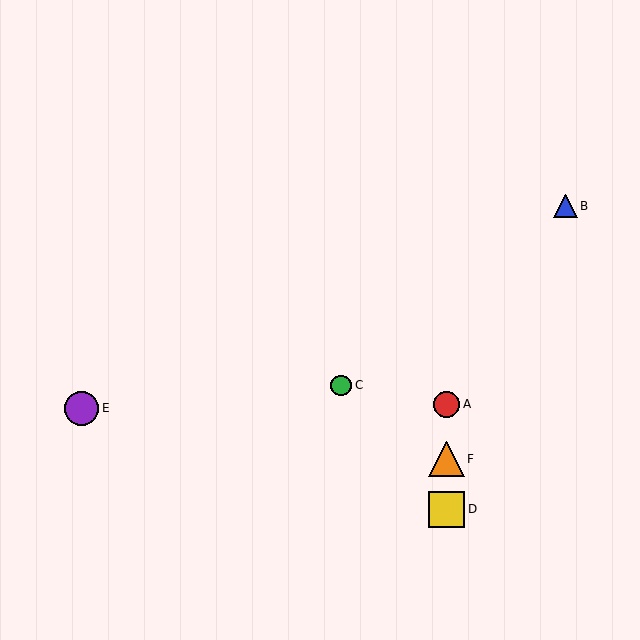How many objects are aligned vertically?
3 objects (A, D, F) are aligned vertically.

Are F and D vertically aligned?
Yes, both are at x≈447.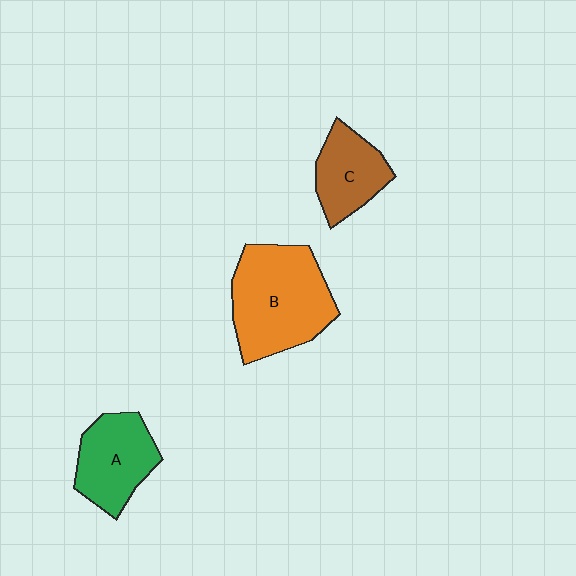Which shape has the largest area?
Shape B (orange).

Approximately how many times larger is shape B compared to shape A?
Approximately 1.5 times.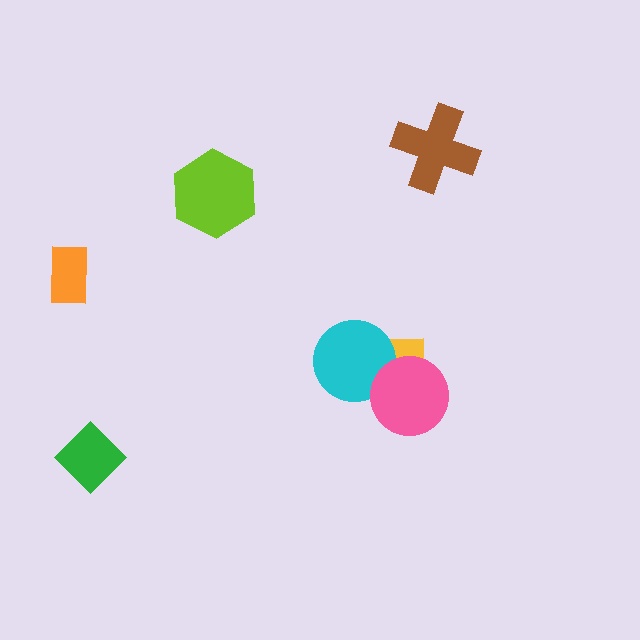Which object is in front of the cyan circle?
The pink circle is in front of the cyan circle.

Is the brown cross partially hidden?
No, no other shape covers it.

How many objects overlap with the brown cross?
0 objects overlap with the brown cross.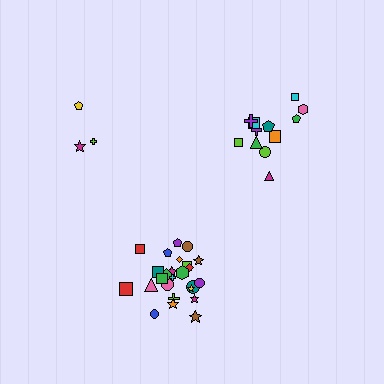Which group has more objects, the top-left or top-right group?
The top-right group.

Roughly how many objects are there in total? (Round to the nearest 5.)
Roughly 40 objects in total.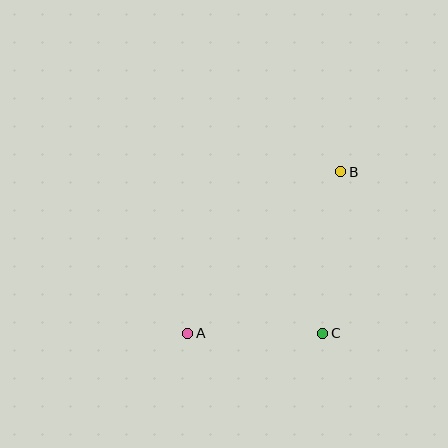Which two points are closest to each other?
Points A and C are closest to each other.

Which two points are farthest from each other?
Points A and B are farthest from each other.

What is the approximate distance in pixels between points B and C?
The distance between B and C is approximately 162 pixels.